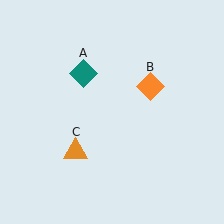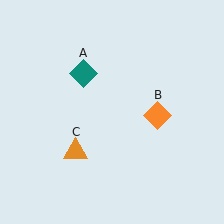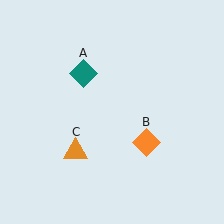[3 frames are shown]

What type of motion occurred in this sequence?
The orange diamond (object B) rotated clockwise around the center of the scene.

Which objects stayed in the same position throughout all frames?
Teal diamond (object A) and orange triangle (object C) remained stationary.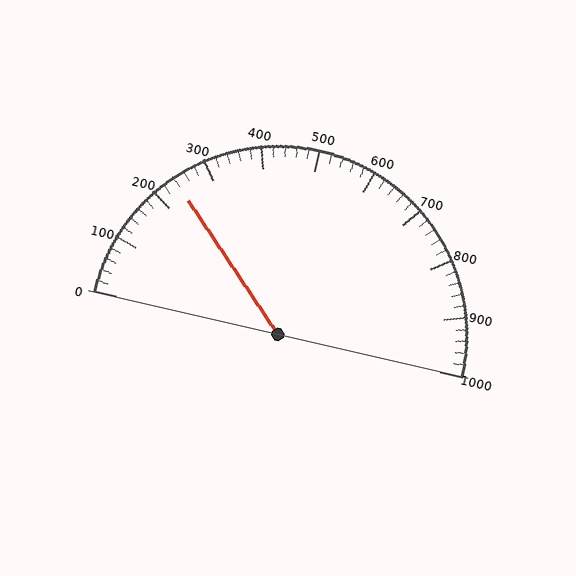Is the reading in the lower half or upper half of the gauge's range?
The reading is in the lower half of the range (0 to 1000).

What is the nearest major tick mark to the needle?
The nearest major tick mark is 200.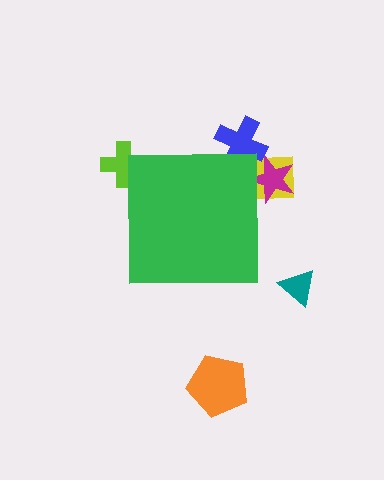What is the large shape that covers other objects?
A green square.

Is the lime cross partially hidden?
Yes, the lime cross is partially hidden behind the green square.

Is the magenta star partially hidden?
Yes, the magenta star is partially hidden behind the green square.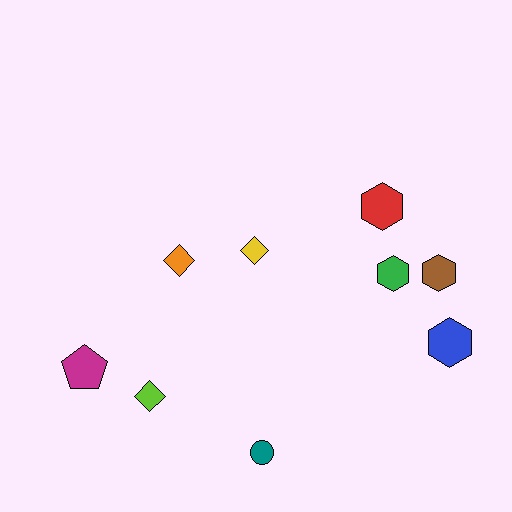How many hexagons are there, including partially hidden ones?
There are 4 hexagons.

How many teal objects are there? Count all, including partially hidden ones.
There is 1 teal object.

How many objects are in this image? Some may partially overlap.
There are 9 objects.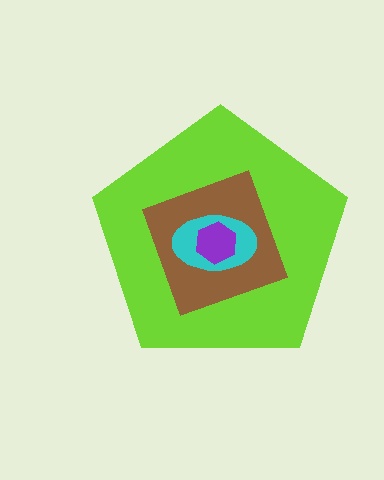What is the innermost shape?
The purple hexagon.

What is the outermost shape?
The lime pentagon.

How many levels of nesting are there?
4.